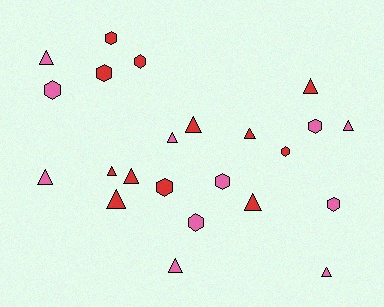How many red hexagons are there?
There are 5 red hexagons.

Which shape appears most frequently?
Triangle, with 13 objects.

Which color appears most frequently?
Red, with 12 objects.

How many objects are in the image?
There are 23 objects.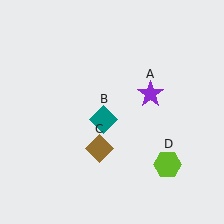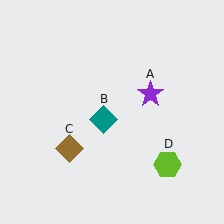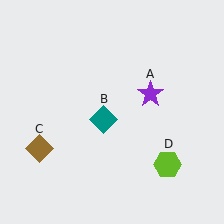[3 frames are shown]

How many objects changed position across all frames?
1 object changed position: brown diamond (object C).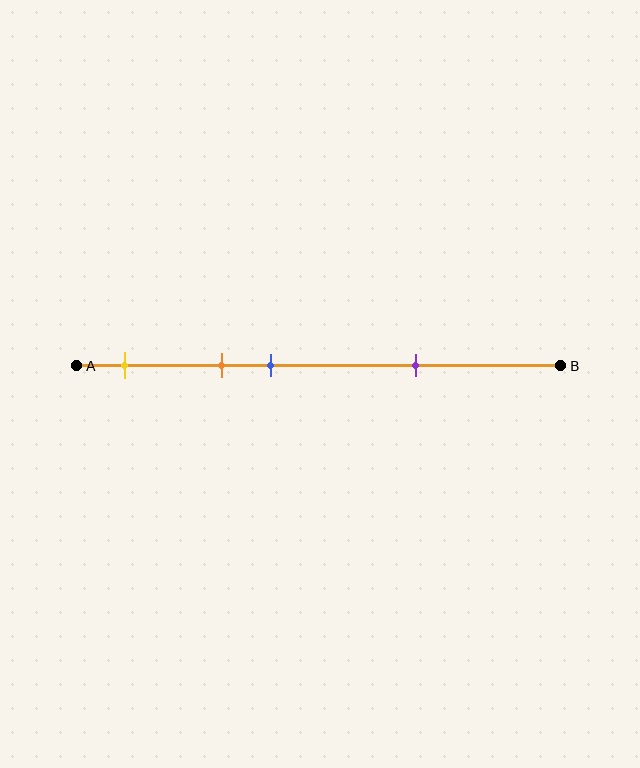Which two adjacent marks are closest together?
The orange and blue marks are the closest adjacent pair.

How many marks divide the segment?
There are 4 marks dividing the segment.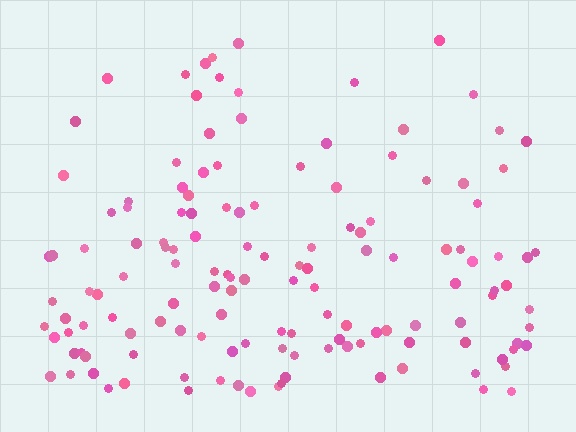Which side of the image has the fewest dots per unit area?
The top.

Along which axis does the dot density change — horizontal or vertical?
Vertical.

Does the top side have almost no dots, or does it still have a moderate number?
Still a moderate number, just noticeably fewer than the bottom.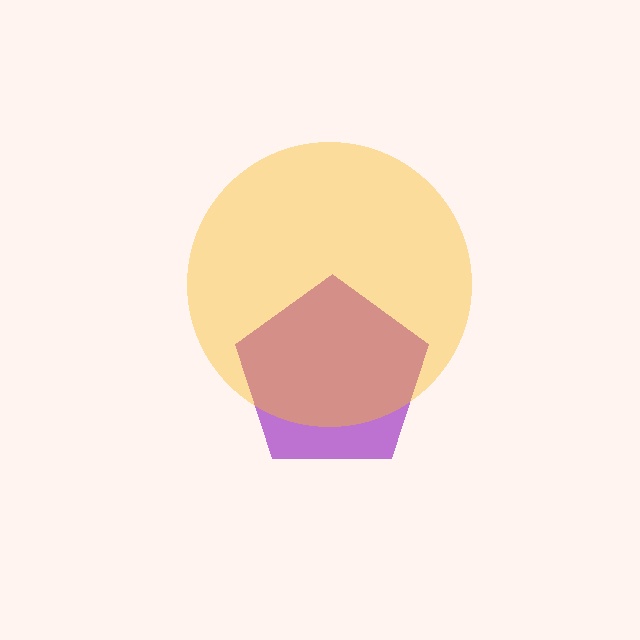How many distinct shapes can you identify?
There are 2 distinct shapes: a purple pentagon, a yellow circle.